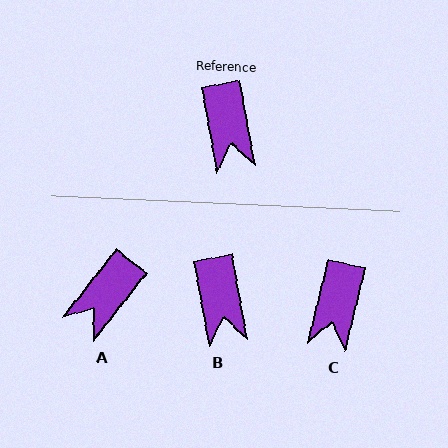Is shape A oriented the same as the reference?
No, it is off by about 48 degrees.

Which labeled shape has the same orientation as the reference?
B.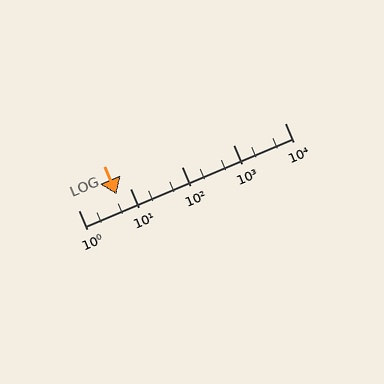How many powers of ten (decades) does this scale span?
The scale spans 4 decades, from 1 to 10000.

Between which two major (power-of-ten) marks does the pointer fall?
The pointer is between 1 and 10.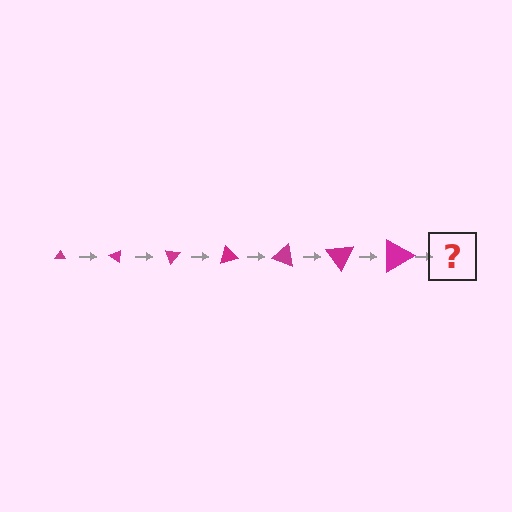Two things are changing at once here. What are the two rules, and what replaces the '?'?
The two rules are that the triangle grows larger each step and it rotates 35 degrees each step. The '?' should be a triangle, larger than the previous one and rotated 245 degrees from the start.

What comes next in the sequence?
The next element should be a triangle, larger than the previous one and rotated 245 degrees from the start.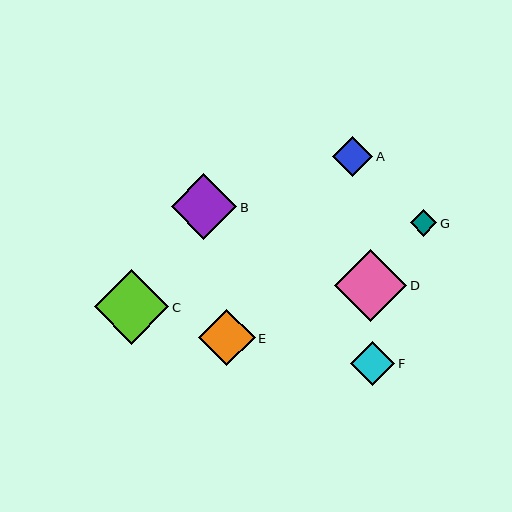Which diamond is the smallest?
Diamond G is the smallest with a size of approximately 27 pixels.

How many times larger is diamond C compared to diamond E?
Diamond C is approximately 1.3 times the size of diamond E.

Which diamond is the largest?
Diamond C is the largest with a size of approximately 75 pixels.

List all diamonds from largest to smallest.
From largest to smallest: C, D, B, E, F, A, G.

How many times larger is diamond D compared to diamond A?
Diamond D is approximately 1.8 times the size of diamond A.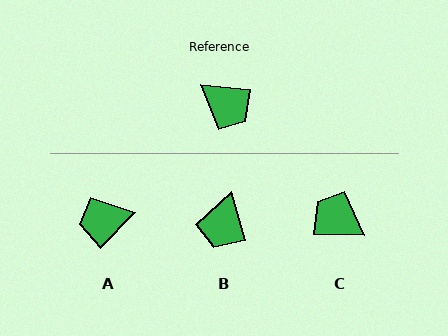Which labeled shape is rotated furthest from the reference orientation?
C, about 176 degrees away.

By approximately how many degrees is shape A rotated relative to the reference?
Approximately 130 degrees clockwise.